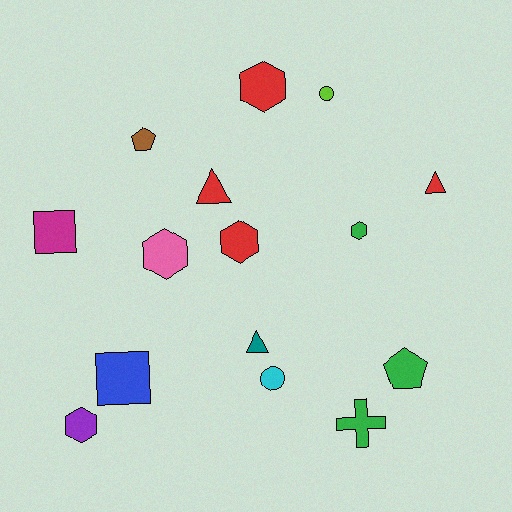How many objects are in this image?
There are 15 objects.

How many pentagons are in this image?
There are 2 pentagons.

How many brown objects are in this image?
There is 1 brown object.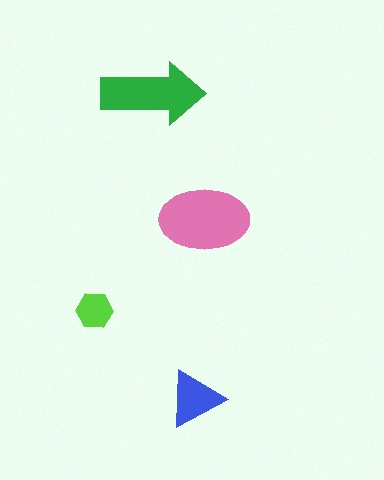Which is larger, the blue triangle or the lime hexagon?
The blue triangle.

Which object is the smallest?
The lime hexagon.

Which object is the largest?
The pink ellipse.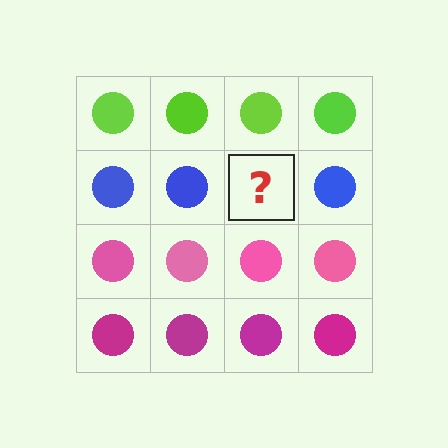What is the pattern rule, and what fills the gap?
The rule is that each row has a consistent color. The gap should be filled with a blue circle.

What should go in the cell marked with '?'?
The missing cell should contain a blue circle.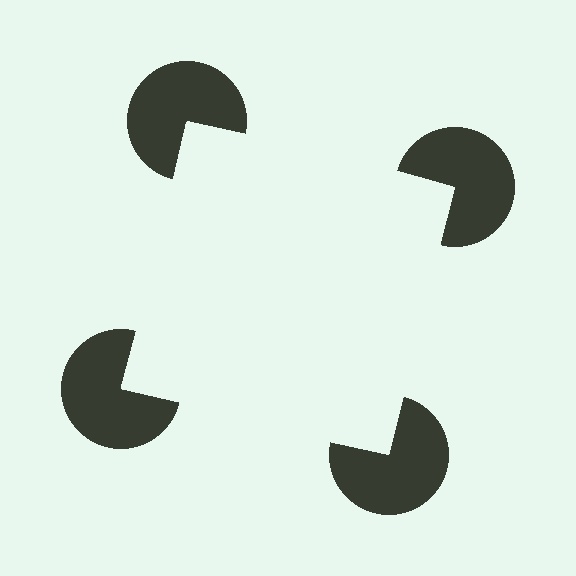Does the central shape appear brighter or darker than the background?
It typically appears slightly brighter than the background, even though no actual brightness change is drawn.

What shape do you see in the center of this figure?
An illusory square — its edges are inferred from the aligned wedge cuts in the pac-man discs, not physically drawn.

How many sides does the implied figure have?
4 sides.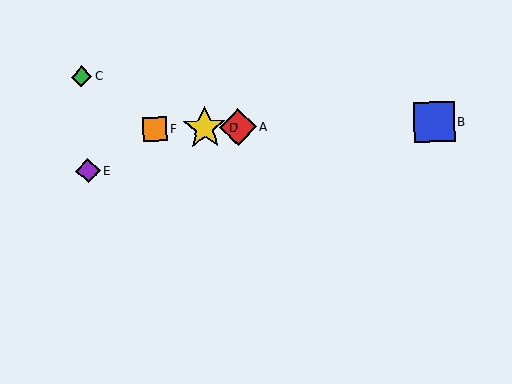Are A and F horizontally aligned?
Yes, both are at y≈127.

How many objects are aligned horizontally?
4 objects (A, B, D, F) are aligned horizontally.